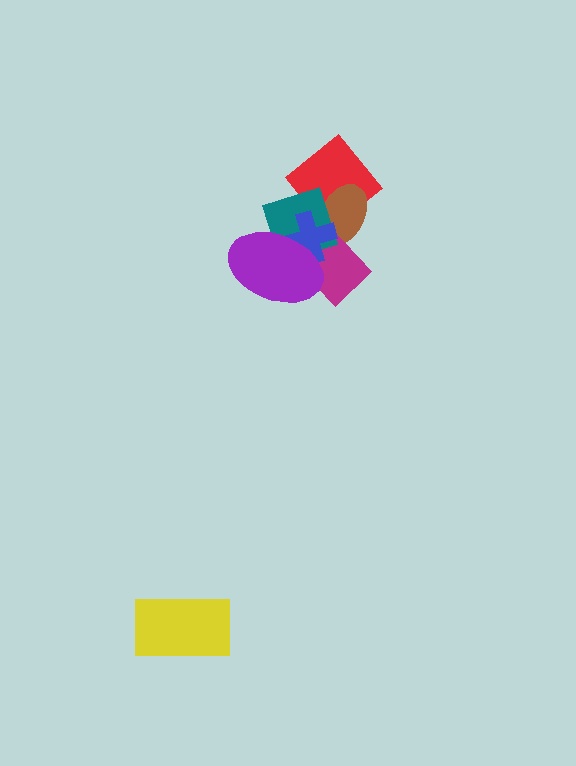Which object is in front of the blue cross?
The purple ellipse is in front of the blue cross.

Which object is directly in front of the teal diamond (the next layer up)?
The blue cross is directly in front of the teal diamond.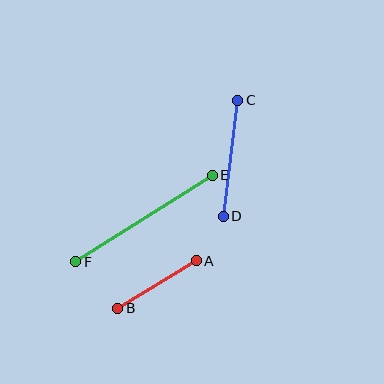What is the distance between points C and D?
The distance is approximately 117 pixels.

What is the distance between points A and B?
The distance is approximately 92 pixels.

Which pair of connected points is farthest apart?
Points E and F are farthest apart.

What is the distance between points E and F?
The distance is approximately 162 pixels.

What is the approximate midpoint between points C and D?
The midpoint is at approximately (231, 158) pixels.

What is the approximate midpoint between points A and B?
The midpoint is at approximately (157, 285) pixels.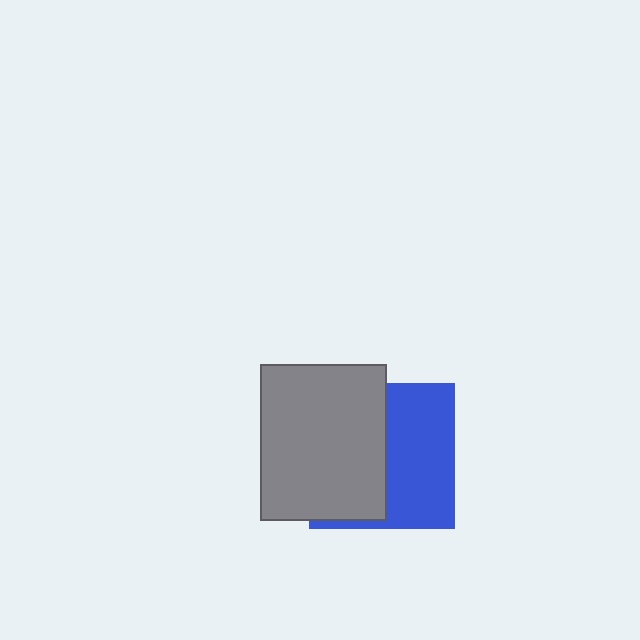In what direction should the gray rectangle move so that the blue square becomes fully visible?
The gray rectangle should move left. That is the shortest direction to clear the overlap and leave the blue square fully visible.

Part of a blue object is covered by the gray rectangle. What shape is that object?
It is a square.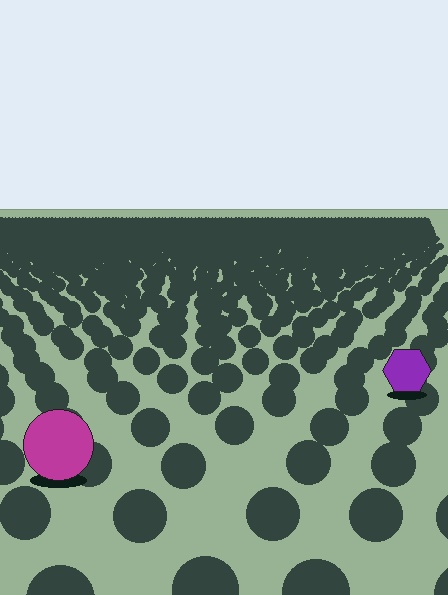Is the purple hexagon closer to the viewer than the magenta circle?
No. The magenta circle is closer — you can tell from the texture gradient: the ground texture is coarser near it.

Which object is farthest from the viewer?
The purple hexagon is farthest from the viewer. It appears smaller and the ground texture around it is denser.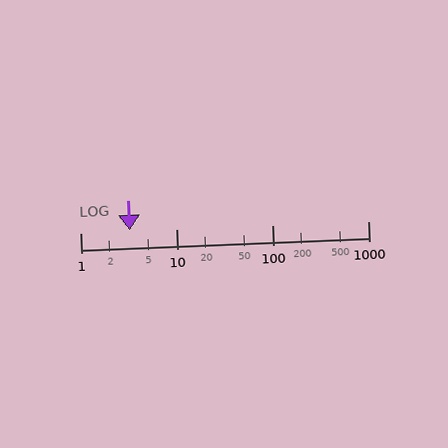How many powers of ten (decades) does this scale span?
The scale spans 3 decades, from 1 to 1000.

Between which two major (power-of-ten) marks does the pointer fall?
The pointer is between 1 and 10.